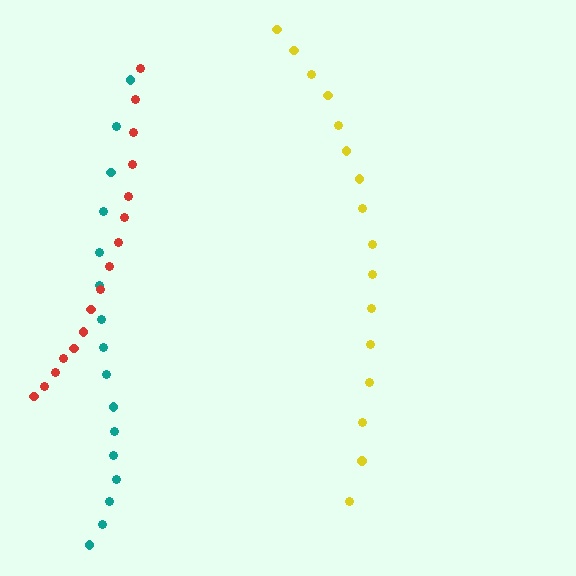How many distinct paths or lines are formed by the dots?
There are 3 distinct paths.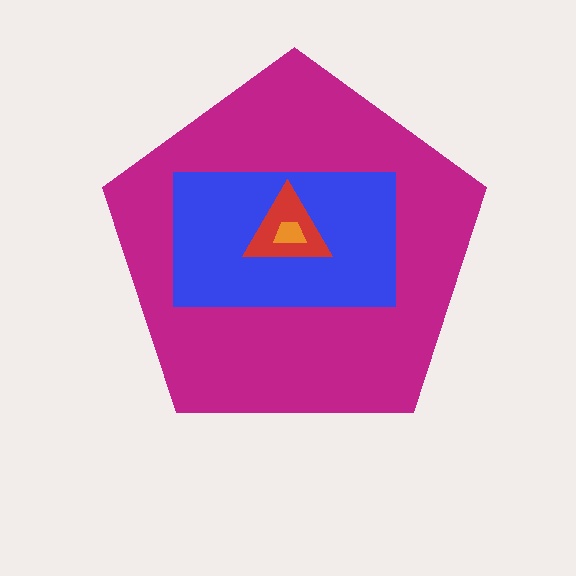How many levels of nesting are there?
4.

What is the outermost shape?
The magenta pentagon.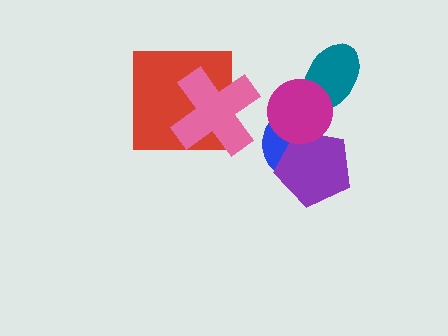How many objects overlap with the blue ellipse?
2 objects overlap with the blue ellipse.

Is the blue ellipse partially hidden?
Yes, it is partially covered by another shape.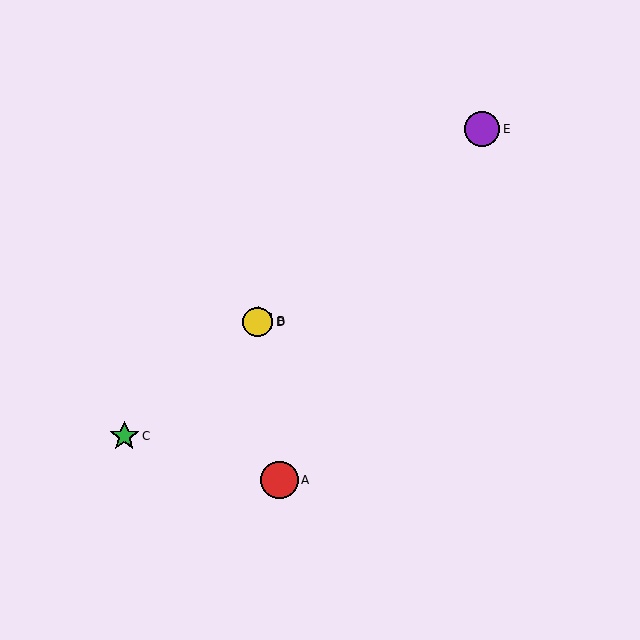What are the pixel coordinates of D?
Object D is at (258, 322).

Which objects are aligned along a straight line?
Objects B, C, D, E are aligned along a straight line.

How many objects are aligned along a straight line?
4 objects (B, C, D, E) are aligned along a straight line.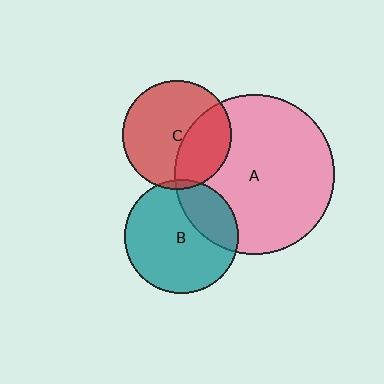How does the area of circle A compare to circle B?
Approximately 2.0 times.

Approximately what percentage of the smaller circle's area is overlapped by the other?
Approximately 25%.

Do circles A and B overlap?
Yes.